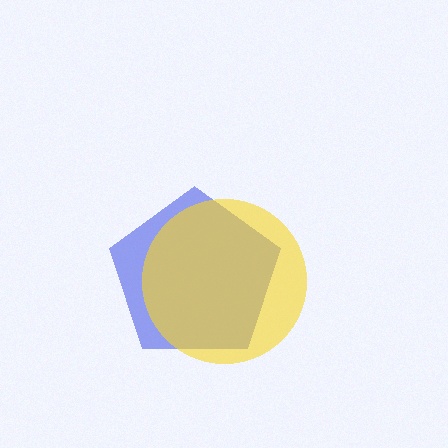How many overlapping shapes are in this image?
There are 2 overlapping shapes in the image.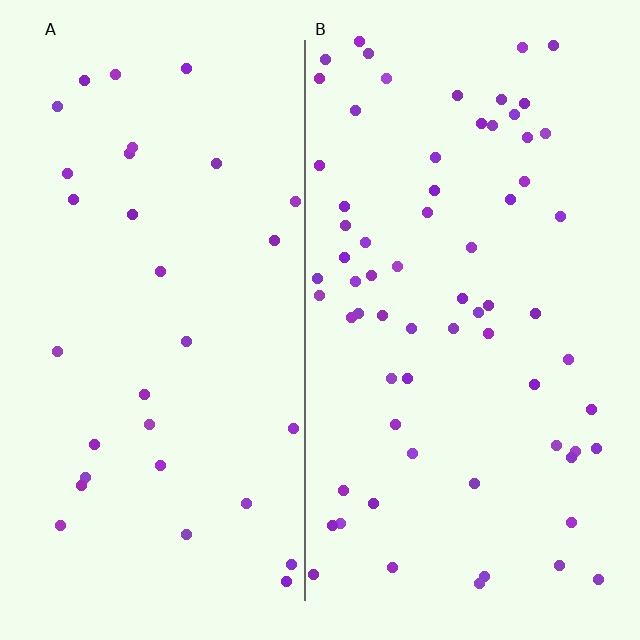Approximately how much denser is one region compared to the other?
Approximately 2.2× — region B over region A.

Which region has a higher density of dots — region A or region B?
B (the right).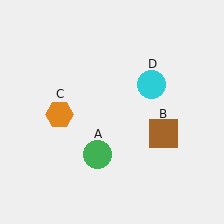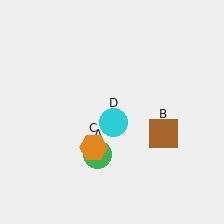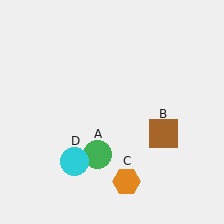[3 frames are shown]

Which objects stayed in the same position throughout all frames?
Green circle (object A) and brown square (object B) remained stationary.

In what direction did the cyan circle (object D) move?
The cyan circle (object D) moved down and to the left.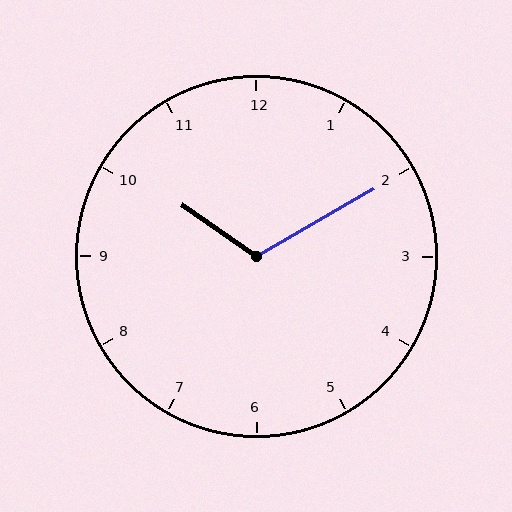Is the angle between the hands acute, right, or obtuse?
It is obtuse.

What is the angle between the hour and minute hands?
Approximately 115 degrees.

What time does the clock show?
10:10.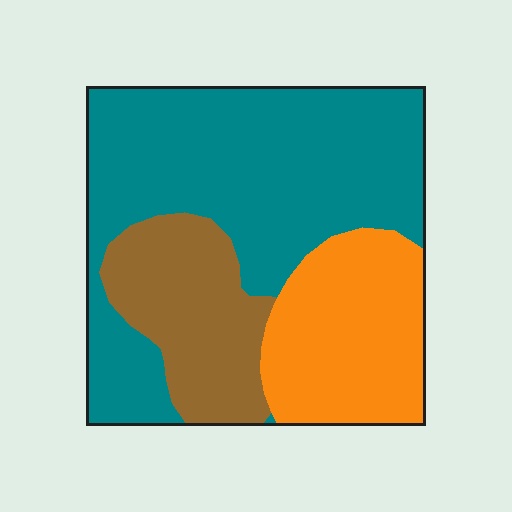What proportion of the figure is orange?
Orange covers roughly 25% of the figure.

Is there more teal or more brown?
Teal.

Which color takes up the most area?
Teal, at roughly 55%.